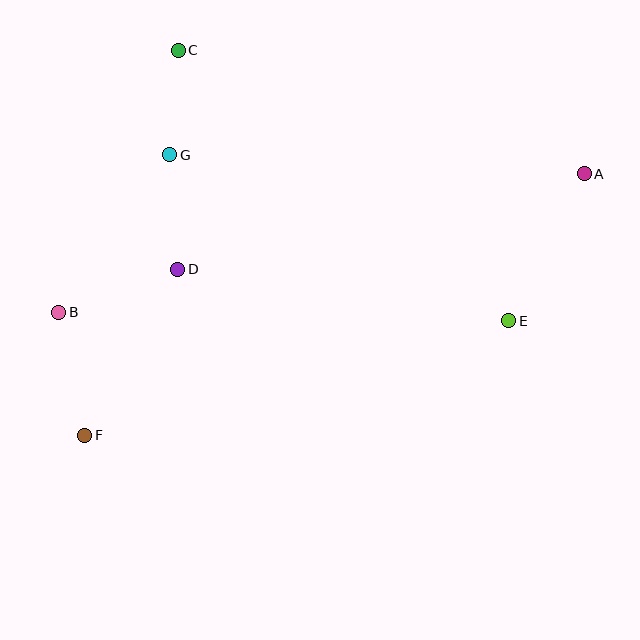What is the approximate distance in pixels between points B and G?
The distance between B and G is approximately 193 pixels.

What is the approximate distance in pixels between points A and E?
The distance between A and E is approximately 165 pixels.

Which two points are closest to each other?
Points C and G are closest to each other.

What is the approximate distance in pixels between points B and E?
The distance between B and E is approximately 450 pixels.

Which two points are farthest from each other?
Points A and F are farthest from each other.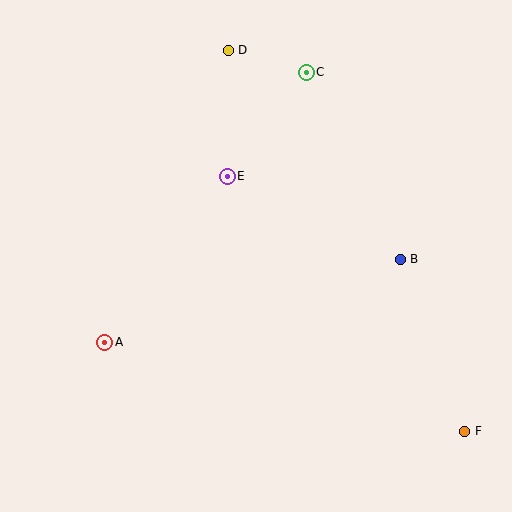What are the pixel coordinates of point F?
Point F is at (465, 431).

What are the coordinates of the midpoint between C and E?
The midpoint between C and E is at (267, 124).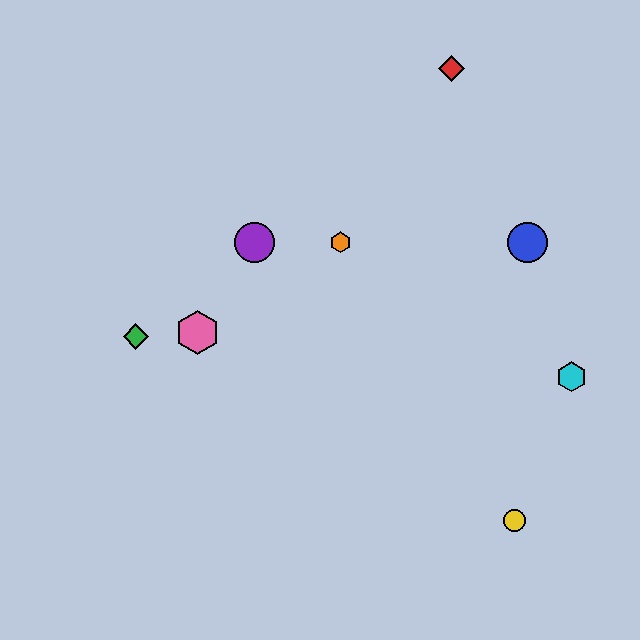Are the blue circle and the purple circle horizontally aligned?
Yes, both are at y≈242.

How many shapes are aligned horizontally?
3 shapes (the blue circle, the purple circle, the orange hexagon) are aligned horizontally.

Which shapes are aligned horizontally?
The blue circle, the purple circle, the orange hexagon are aligned horizontally.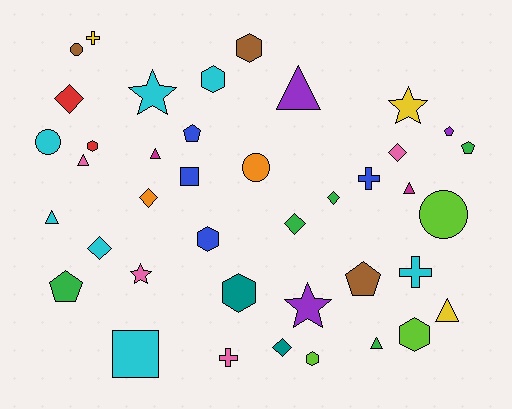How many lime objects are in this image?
There are 3 lime objects.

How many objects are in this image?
There are 40 objects.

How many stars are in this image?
There are 4 stars.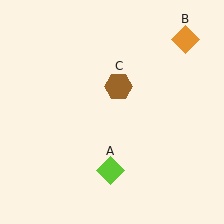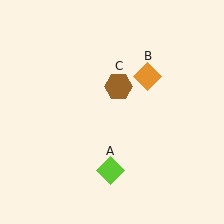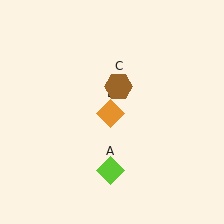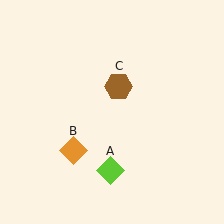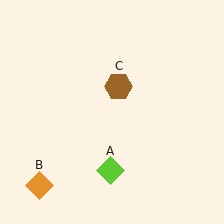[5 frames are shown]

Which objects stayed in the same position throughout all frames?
Lime diamond (object A) and brown hexagon (object C) remained stationary.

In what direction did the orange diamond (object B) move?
The orange diamond (object B) moved down and to the left.